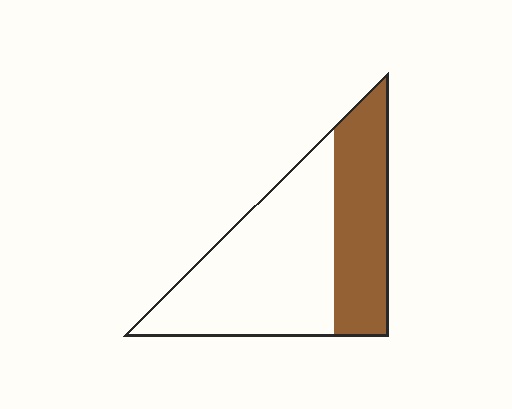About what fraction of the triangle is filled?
About three eighths (3/8).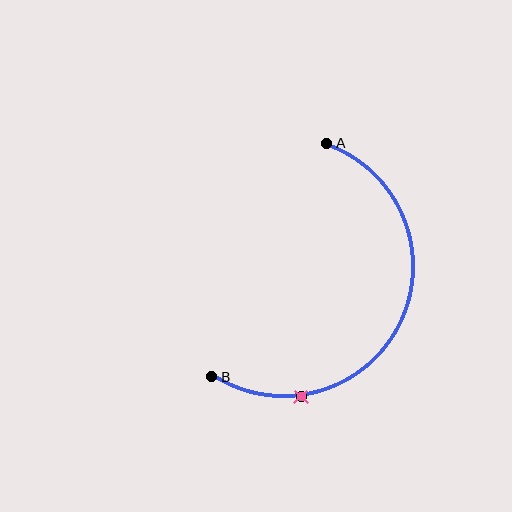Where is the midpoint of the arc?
The arc midpoint is the point on the curve farthest from the straight line joining A and B. It sits to the right of that line.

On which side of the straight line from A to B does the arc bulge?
The arc bulges to the right of the straight line connecting A and B.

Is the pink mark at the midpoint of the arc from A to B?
No. The pink mark lies on the arc but is closer to endpoint B. The arc midpoint would be at the point on the curve equidistant along the arc from both A and B.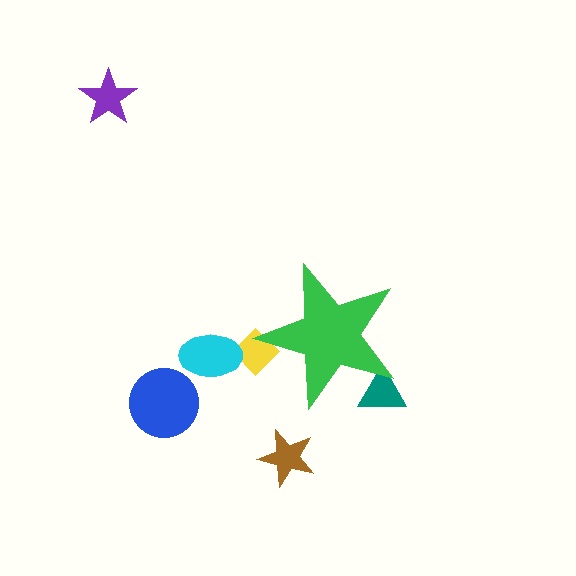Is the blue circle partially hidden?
No, the blue circle is fully visible.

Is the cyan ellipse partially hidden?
No, the cyan ellipse is fully visible.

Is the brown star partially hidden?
No, the brown star is fully visible.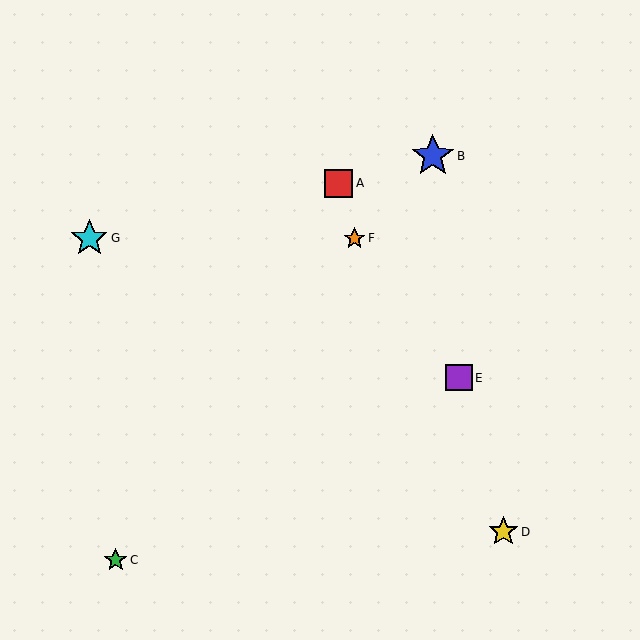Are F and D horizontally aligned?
No, F is at y≈238 and D is at y≈532.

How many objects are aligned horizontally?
2 objects (F, G) are aligned horizontally.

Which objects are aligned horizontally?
Objects F, G are aligned horizontally.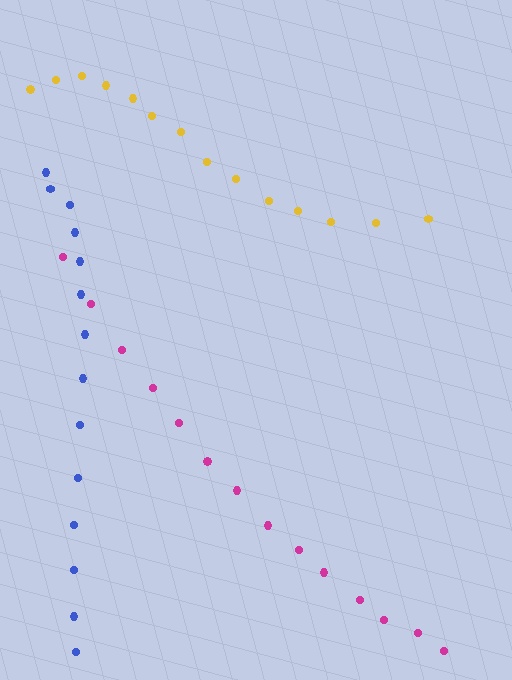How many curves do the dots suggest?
There are 3 distinct paths.